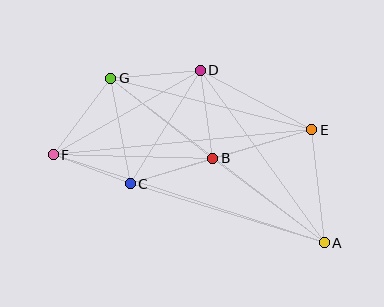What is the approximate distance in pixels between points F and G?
The distance between F and G is approximately 96 pixels.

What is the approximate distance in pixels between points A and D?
The distance between A and D is approximately 213 pixels.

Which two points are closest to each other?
Points C and F are closest to each other.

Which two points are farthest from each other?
Points A and F are farthest from each other.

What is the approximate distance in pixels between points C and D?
The distance between C and D is approximately 133 pixels.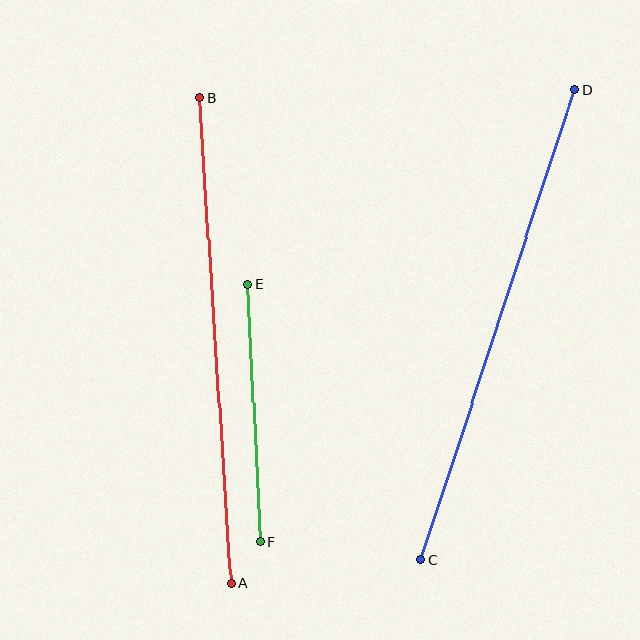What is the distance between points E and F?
The distance is approximately 258 pixels.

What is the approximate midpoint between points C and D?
The midpoint is at approximately (498, 325) pixels.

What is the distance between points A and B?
The distance is approximately 487 pixels.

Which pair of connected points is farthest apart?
Points C and D are farthest apart.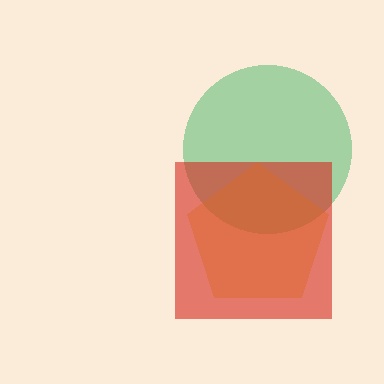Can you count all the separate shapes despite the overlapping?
Yes, there are 3 separate shapes.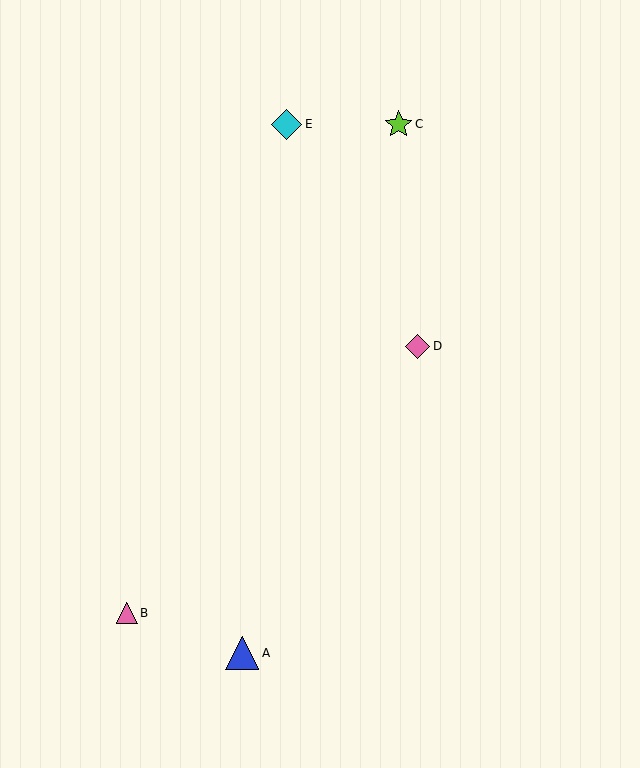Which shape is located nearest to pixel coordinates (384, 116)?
The lime star (labeled C) at (399, 124) is nearest to that location.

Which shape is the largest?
The blue triangle (labeled A) is the largest.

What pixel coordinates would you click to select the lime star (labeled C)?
Click at (399, 124) to select the lime star C.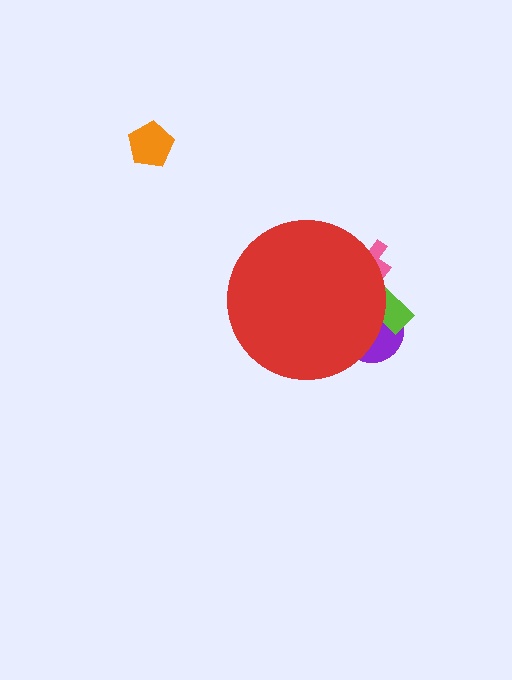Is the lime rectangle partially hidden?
Yes, the lime rectangle is partially hidden behind the red circle.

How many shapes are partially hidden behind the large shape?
3 shapes are partially hidden.